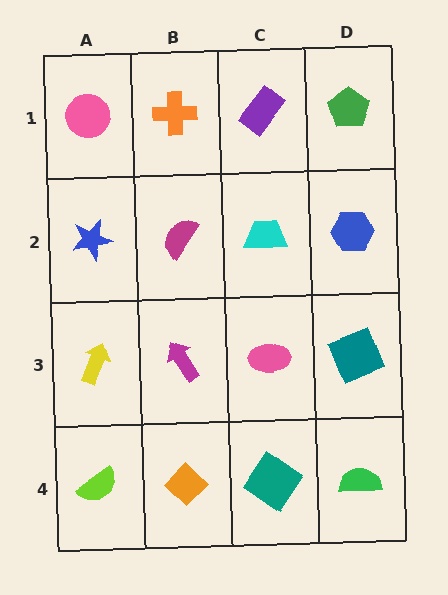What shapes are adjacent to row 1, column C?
A cyan trapezoid (row 2, column C), an orange cross (row 1, column B), a green pentagon (row 1, column D).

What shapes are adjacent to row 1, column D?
A blue hexagon (row 2, column D), a purple rectangle (row 1, column C).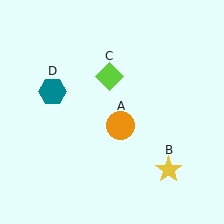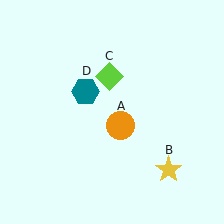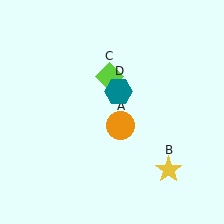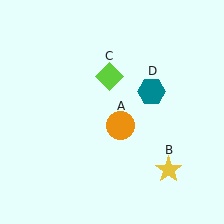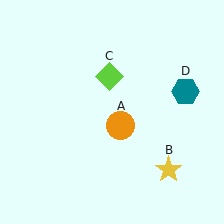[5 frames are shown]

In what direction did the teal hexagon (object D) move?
The teal hexagon (object D) moved right.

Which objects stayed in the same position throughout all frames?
Orange circle (object A) and yellow star (object B) and lime diamond (object C) remained stationary.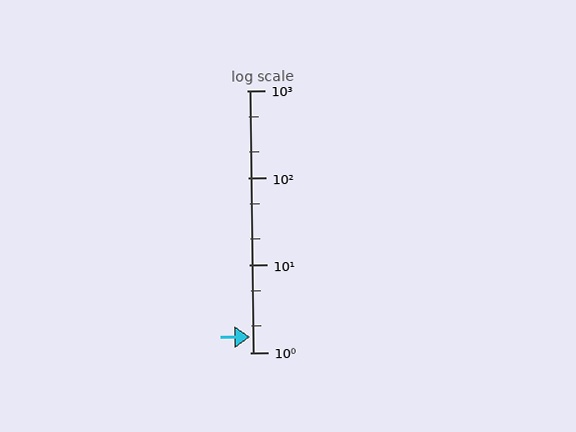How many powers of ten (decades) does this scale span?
The scale spans 3 decades, from 1 to 1000.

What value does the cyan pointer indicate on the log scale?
The pointer indicates approximately 1.5.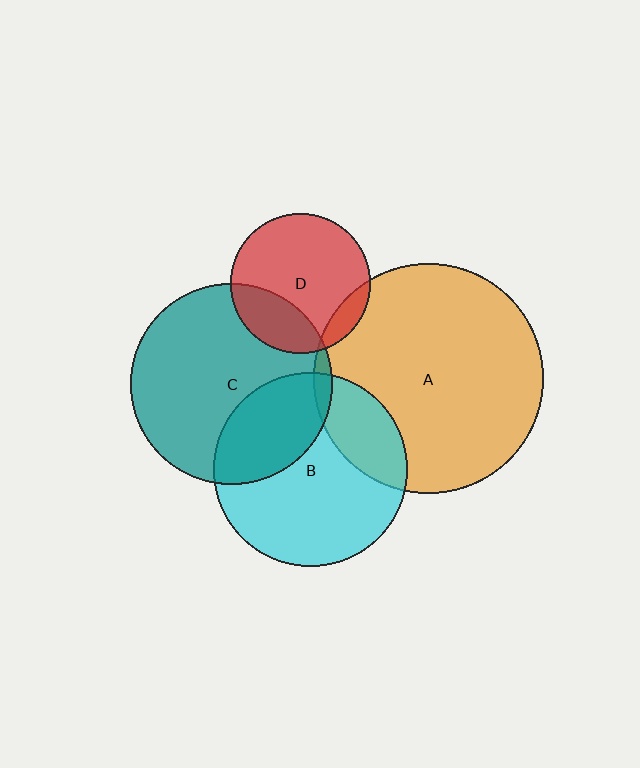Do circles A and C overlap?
Yes.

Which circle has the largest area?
Circle A (orange).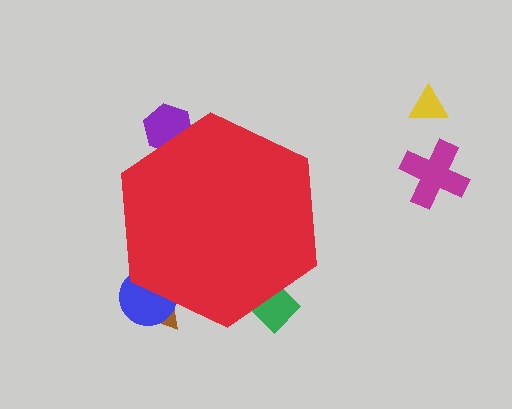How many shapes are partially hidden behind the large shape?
4 shapes are partially hidden.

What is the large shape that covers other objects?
A red hexagon.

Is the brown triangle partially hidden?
Yes, the brown triangle is partially hidden behind the red hexagon.